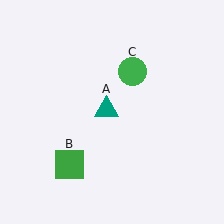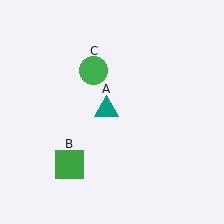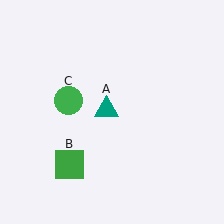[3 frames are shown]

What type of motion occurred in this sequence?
The green circle (object C) rotated counterclockwise around the center of the scene.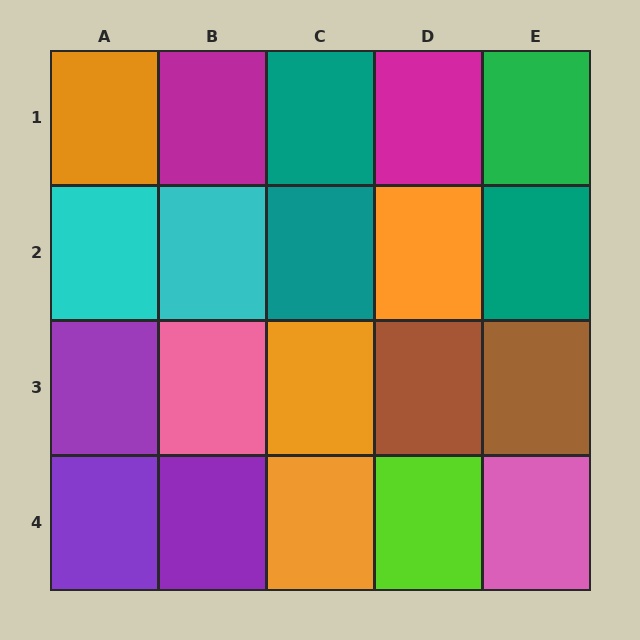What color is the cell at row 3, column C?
Orange.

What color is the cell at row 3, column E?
Brown.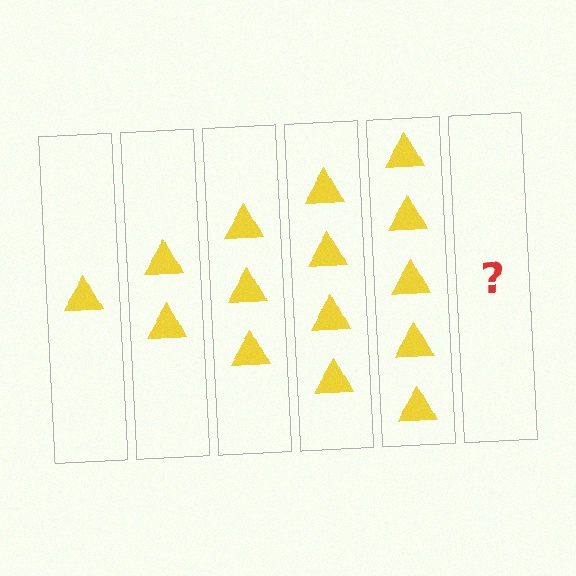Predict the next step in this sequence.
The next step is 6 triangles.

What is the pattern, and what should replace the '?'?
The pattern is that each step adds one more triangle. The '?' should be 6 triangles.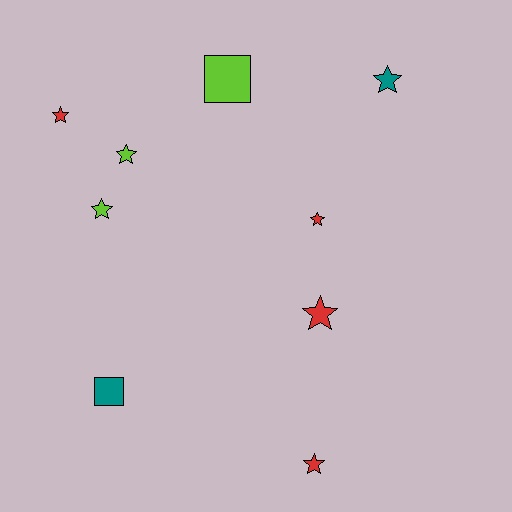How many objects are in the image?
There are 9 objects.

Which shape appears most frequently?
Star, with 7 objects.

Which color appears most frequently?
Red, with 4 objects.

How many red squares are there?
There are no red squares.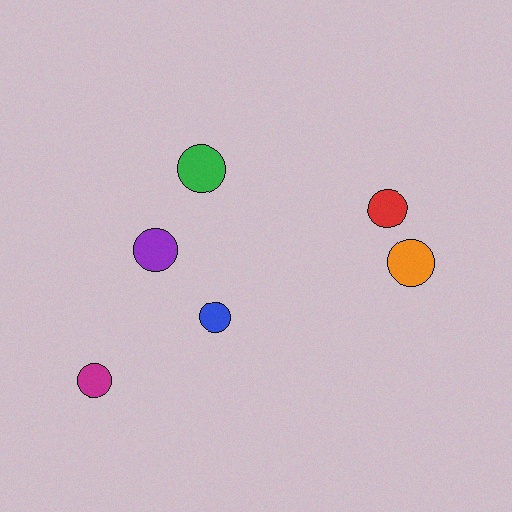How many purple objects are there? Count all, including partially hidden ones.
There is 1 purple object.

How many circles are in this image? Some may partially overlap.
There are 6 circles.